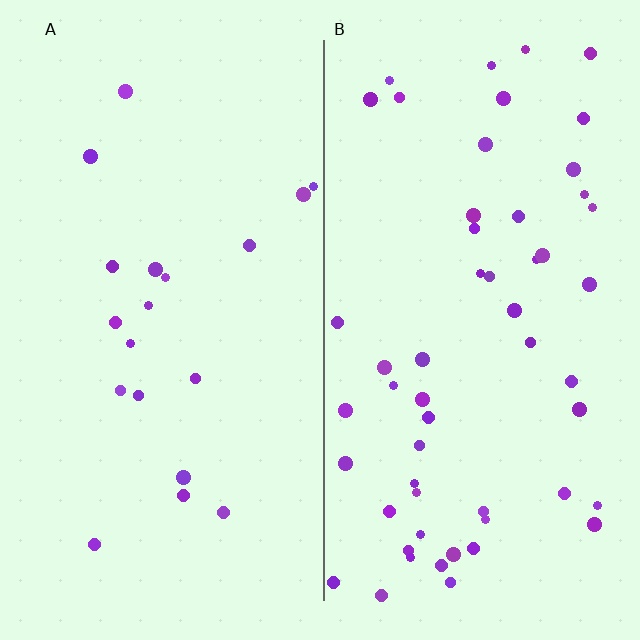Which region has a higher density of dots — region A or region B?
B (the right).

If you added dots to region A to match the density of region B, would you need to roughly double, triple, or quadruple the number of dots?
Approximately triple.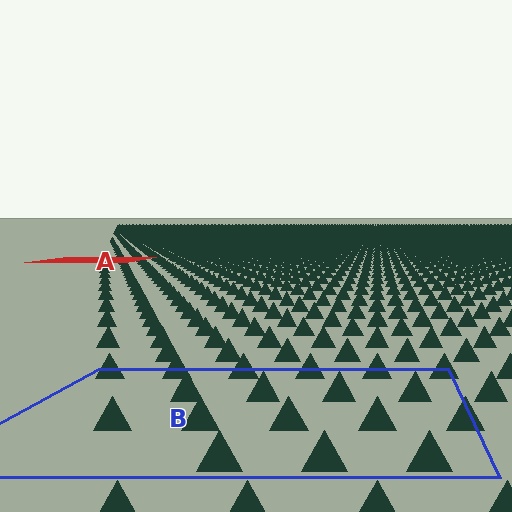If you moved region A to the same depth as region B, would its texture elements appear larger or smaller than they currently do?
They would appear larger. At a closer depth, the same texture elements are projected at a bigger on-screen size.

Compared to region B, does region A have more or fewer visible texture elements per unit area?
Region A has more texture elements per unit area — they are packed more densely because it is farther away.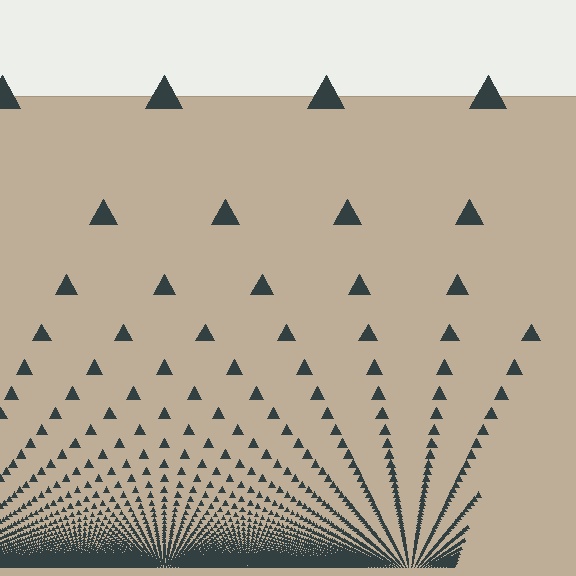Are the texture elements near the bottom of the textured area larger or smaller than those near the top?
Smaller. The gradient is inverted — elements near the bottom are smaller and denser.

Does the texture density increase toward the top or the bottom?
Density increases toward the bottom.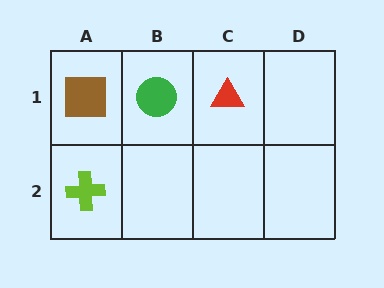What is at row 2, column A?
A lime cross.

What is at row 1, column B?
A green circle.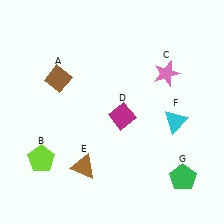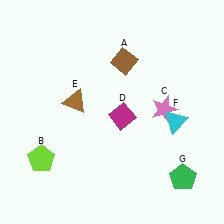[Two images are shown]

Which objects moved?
The objects that moved are: the brown diamond (A), the pink star (C), the brown triangle (E).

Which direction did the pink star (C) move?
The pink star (C) moved down.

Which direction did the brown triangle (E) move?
The brown triangle (E) moved up.